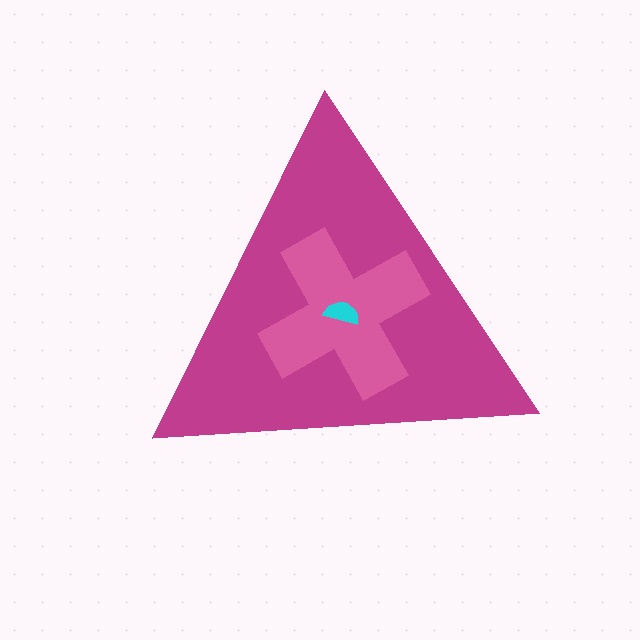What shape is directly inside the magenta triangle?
The pink cross.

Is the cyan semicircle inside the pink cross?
Yes.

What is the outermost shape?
The magenta triangle.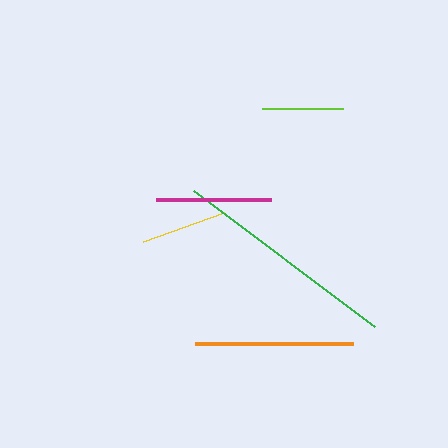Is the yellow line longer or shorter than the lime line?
The yellow line is longer than the lime line.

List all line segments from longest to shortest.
From longest to shortest: green, orange, magenta, yellow, lime.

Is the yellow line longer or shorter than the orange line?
The orange line is longer than the yellow line.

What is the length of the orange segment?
The orange segment is approximately 158 pixels long.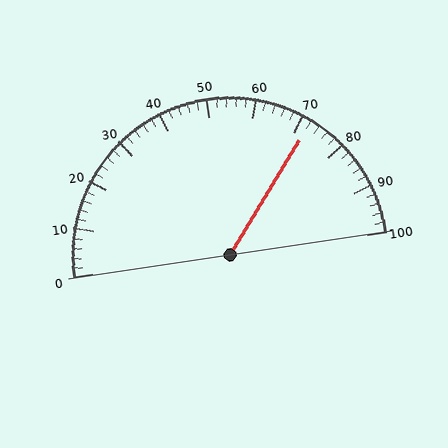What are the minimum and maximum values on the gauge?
The gauge ranges from 0 to 100.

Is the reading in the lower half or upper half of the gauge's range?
The reading is in the upper half of the range (0 to 100).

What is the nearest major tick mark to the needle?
The nearest major tick mark is 70.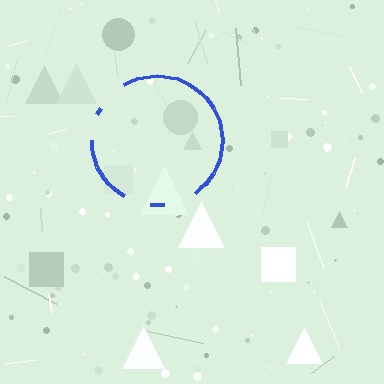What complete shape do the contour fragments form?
The contour fragments form a circle.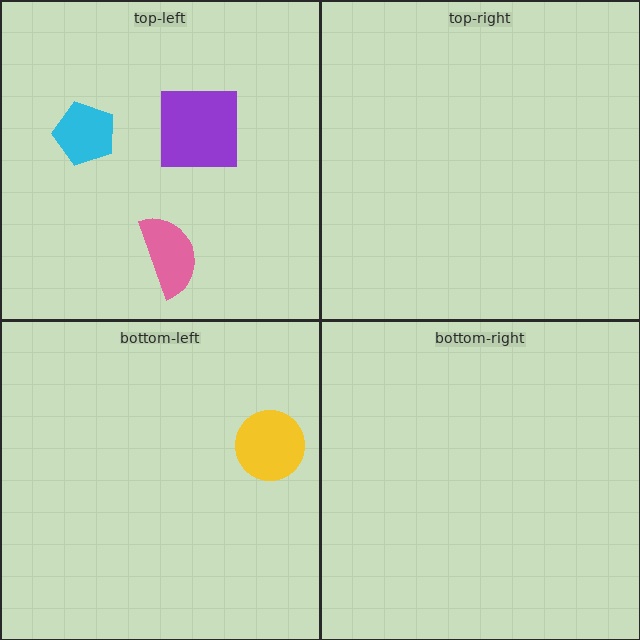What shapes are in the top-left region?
The pink semicircle, the purple square, the cyan pentagon.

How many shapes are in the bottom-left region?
1.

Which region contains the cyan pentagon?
The top-left region.